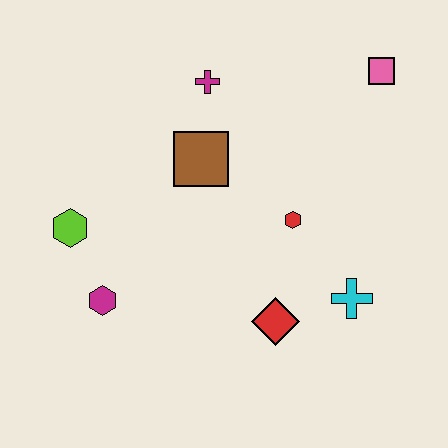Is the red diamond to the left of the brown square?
No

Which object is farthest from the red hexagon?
The lime hexagon is farthest from the red hexagon.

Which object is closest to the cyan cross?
The red diamond is closest to the cyan cross.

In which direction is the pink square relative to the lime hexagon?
The pink square is to the right of the lime hexagon.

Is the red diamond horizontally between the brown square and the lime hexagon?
No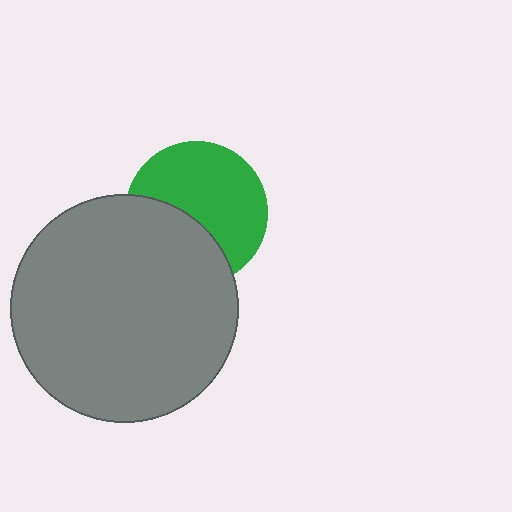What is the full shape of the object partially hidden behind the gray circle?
The partially hidden object is a green circle.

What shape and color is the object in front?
The object in front is a gray circle.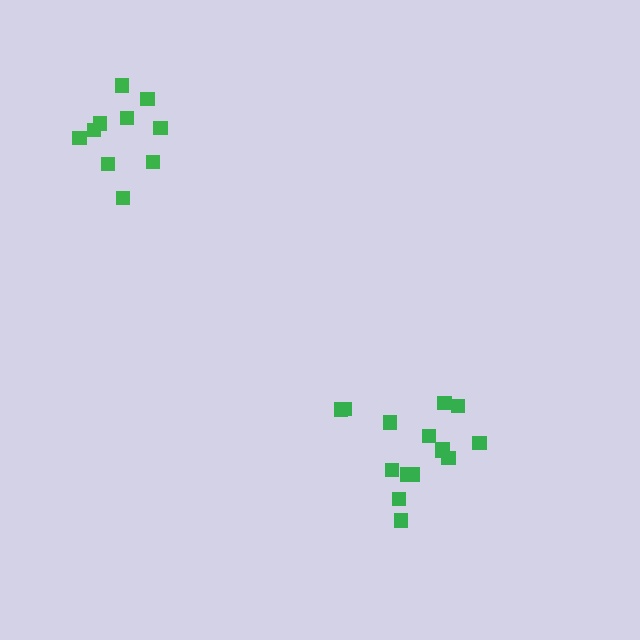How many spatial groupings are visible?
There are 2 spatial groupings.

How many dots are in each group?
Group 1: 15 dots, Group 2: 10 dots (25 total).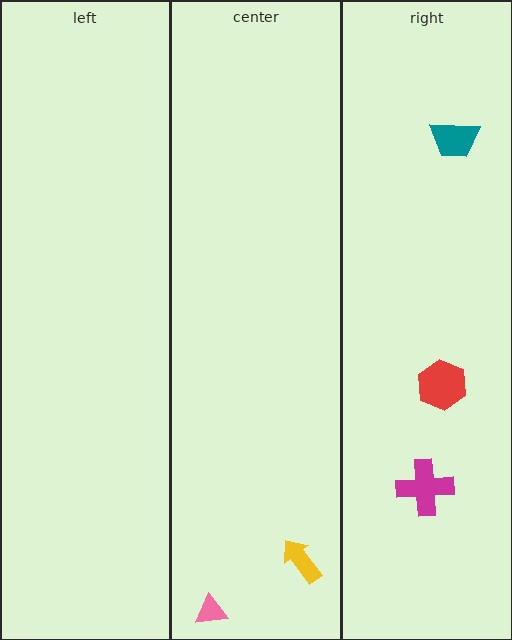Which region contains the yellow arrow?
The center region.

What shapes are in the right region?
The teal trapezoid, the magenta cross, the red hexagon.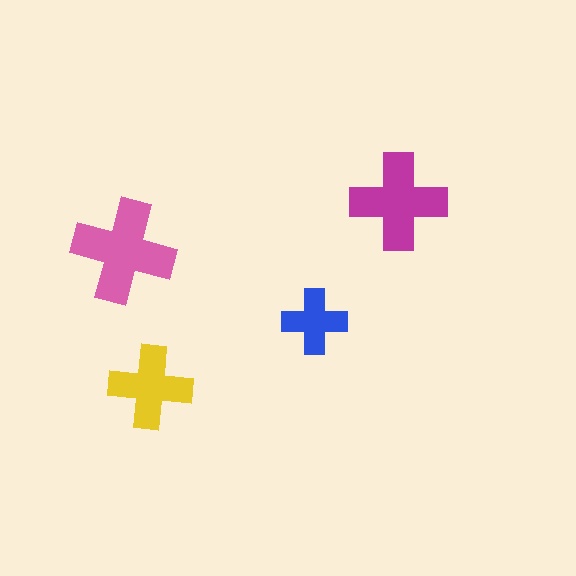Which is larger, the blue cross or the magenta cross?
The magenta one.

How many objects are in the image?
There are 4 objects in the image.